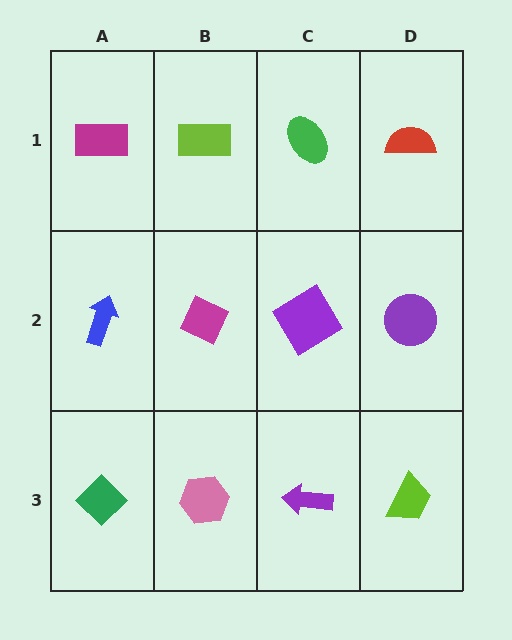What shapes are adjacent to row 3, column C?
A purple diamond (row 2, column C), a pink hexagon (row 3, column B), a lime trapezoid (row 3, column D).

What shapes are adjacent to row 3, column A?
A blue arrow (row 2, column A), a pink hexagon (row 3, column B).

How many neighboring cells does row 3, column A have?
2.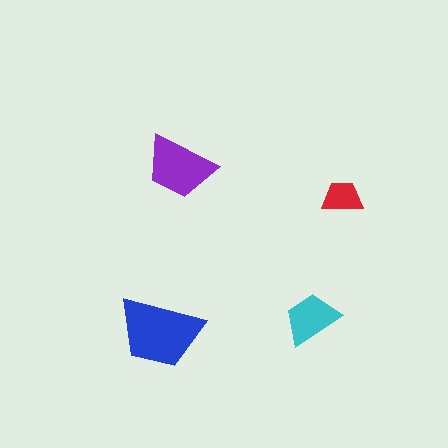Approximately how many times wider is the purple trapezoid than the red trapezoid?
About 1.5 times wider.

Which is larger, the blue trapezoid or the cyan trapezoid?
The blue one.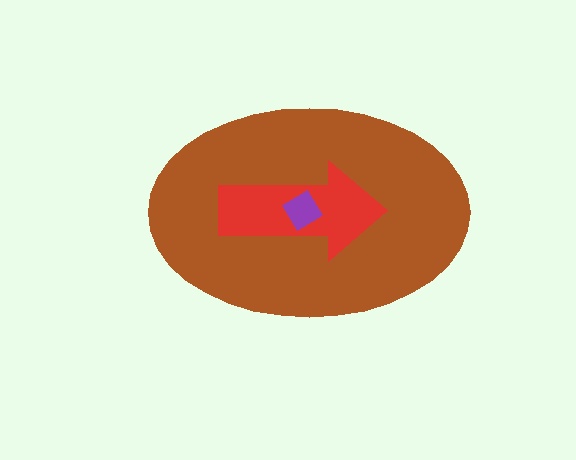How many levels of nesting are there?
3.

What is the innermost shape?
The purple diamond.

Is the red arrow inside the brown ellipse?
Yes.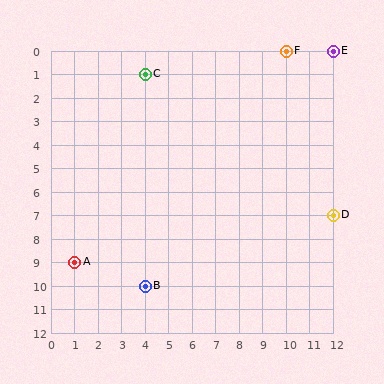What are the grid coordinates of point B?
Point B is at grid coordinates (4, 10).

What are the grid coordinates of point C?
Point C is at grid coordinates (4, 1).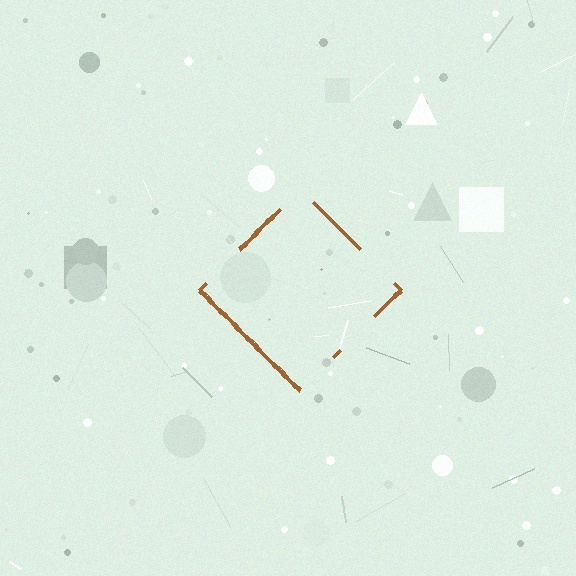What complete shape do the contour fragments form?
The contour fragments form a diamond.